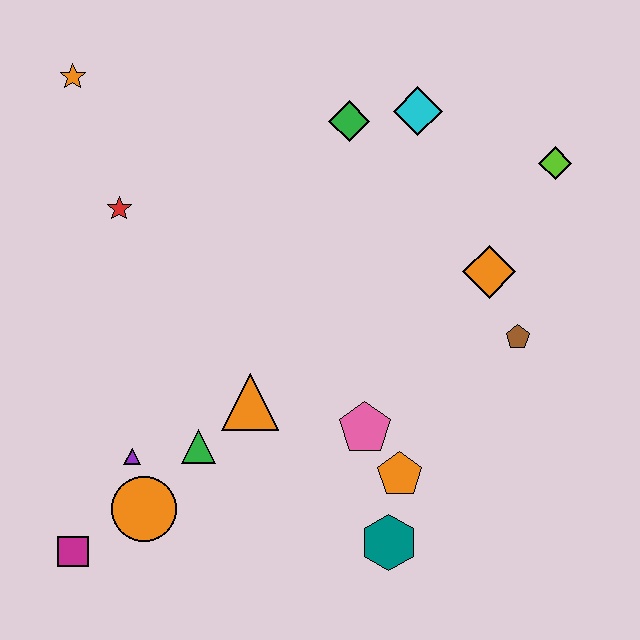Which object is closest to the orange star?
The red star is closest to the orange star.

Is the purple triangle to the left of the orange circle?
Yes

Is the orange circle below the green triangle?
Yes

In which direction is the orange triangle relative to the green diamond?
The orange triangle is below the green diamond.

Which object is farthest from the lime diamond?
The magenta square is farthest from the lime diamond.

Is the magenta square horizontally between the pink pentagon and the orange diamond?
No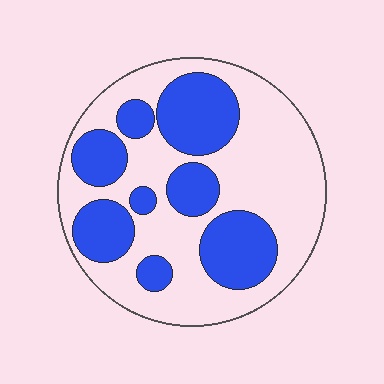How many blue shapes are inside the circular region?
8.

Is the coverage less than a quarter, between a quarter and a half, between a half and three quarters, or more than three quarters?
Between a quarter and a half.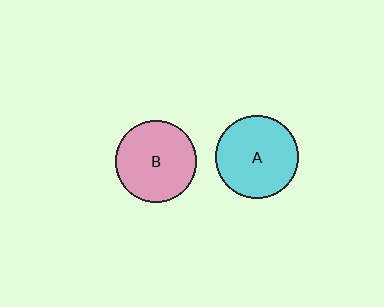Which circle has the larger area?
Circle A (cyan).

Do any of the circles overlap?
No, none of the circles overlap.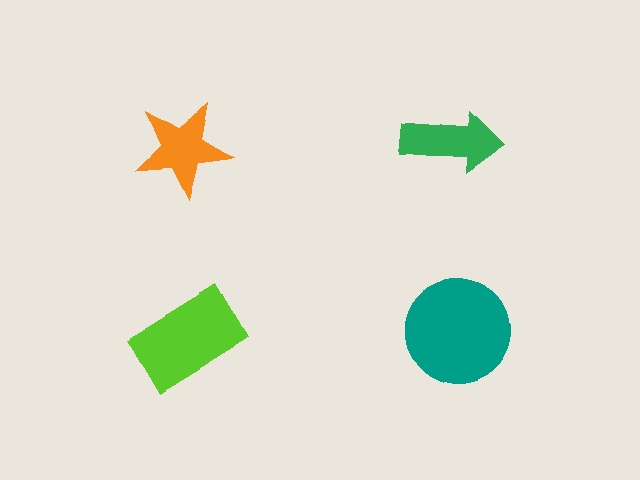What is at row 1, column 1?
An orange star.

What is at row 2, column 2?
A teal circle.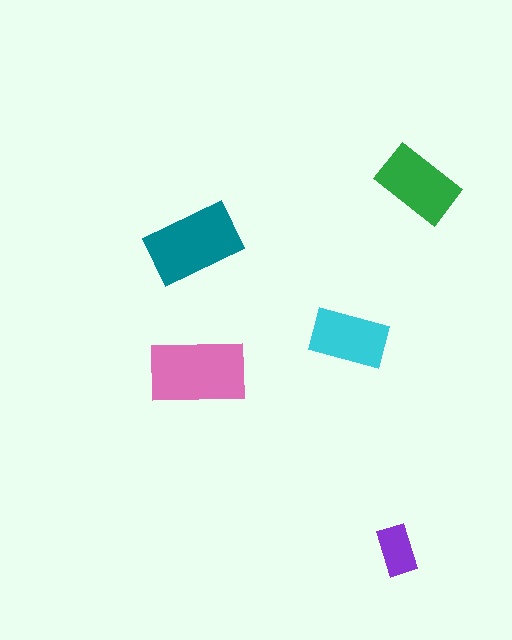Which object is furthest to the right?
The green rectangle is rightmost.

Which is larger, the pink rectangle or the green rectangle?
The pink one.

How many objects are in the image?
There are 5 objects in the image.